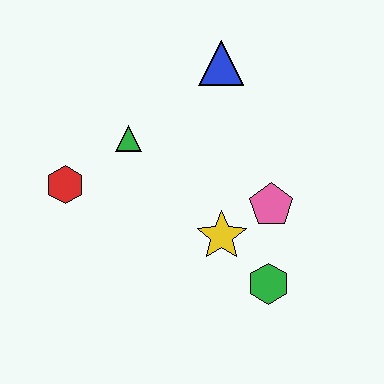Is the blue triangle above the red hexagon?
Yes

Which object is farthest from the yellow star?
The blue triangle is farthest from the yellow star.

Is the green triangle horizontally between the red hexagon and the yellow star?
Yes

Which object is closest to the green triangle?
The red hexagon is closest to the green triangle.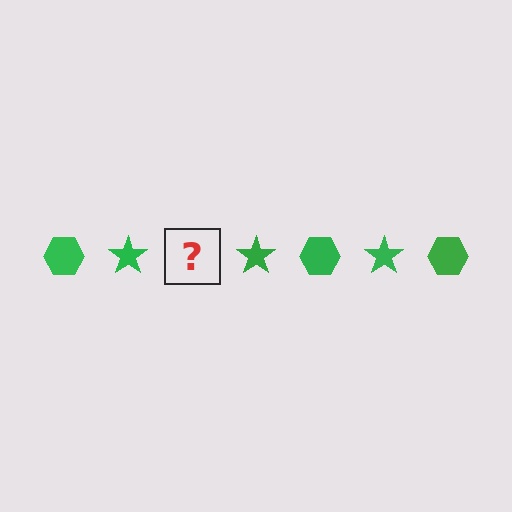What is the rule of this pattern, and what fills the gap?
The rule is that the pattern cycles through hexagon, star shapes in green. The gap should be filled with a green hexagon.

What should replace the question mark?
The question mark should be replaced with a green hexagon.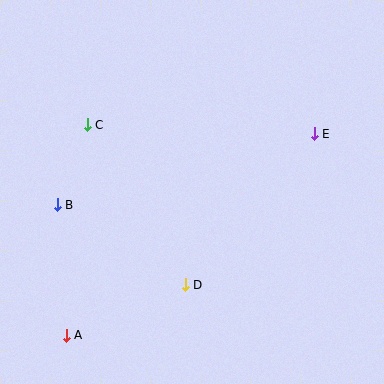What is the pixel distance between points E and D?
The distance between E and D is 198 pixels.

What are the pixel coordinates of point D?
Point D is at (185, 285).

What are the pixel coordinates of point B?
Point B is at (57, 205).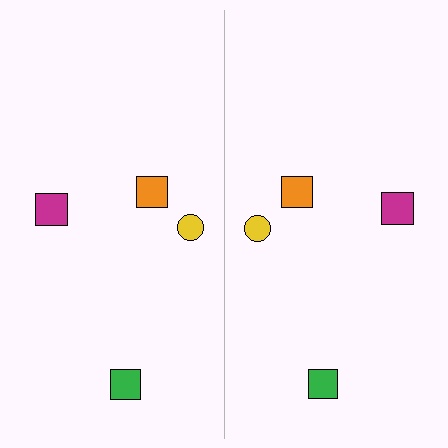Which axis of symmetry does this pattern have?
The pattern has a vertical axis of symmetry running through the center of the image.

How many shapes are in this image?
There are 8 shapes in this image.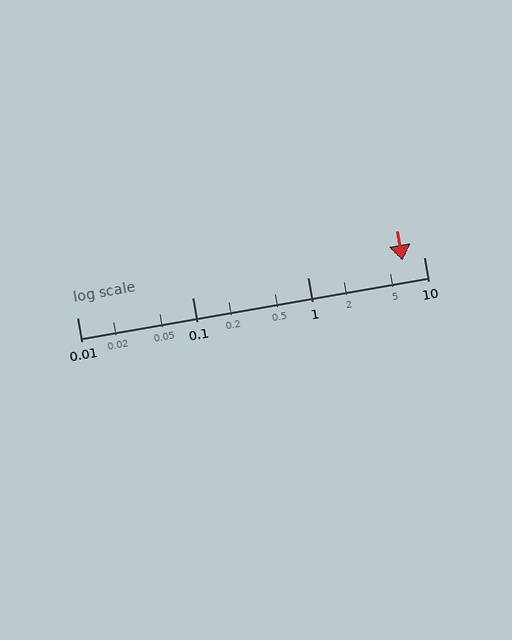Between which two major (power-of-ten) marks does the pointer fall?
The pointer is between 1 and 10.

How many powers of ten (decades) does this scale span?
The scale spans 3 decades, from 0.01 to 10.